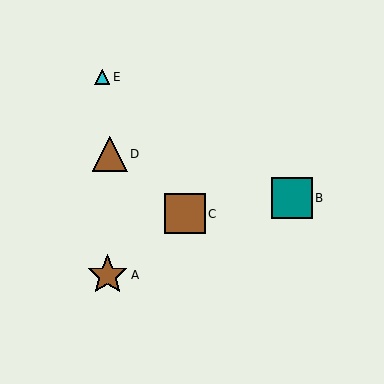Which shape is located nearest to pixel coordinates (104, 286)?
The brown star (labeled A) at (107, 275) is nearest to that location.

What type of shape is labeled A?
Shape A is a brown star.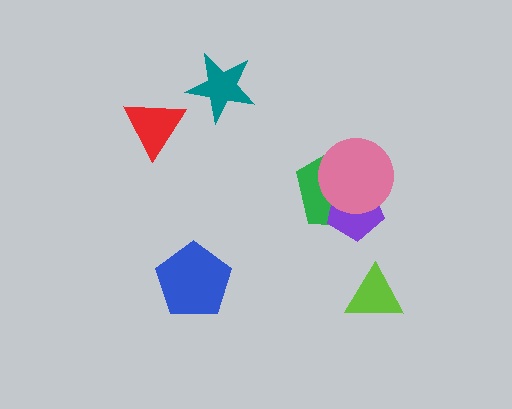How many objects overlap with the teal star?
0 objects overlap with the teal star.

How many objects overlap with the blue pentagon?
0 objects overlap with the blue pentagon.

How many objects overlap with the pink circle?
2 objects overlap with the pink circle.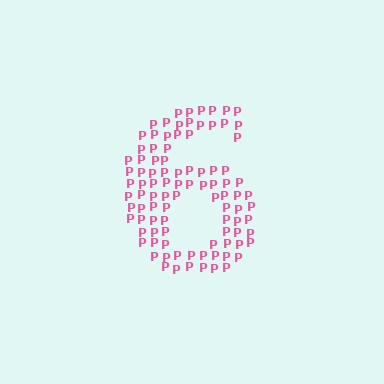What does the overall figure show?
The overall figure shows the digit 6.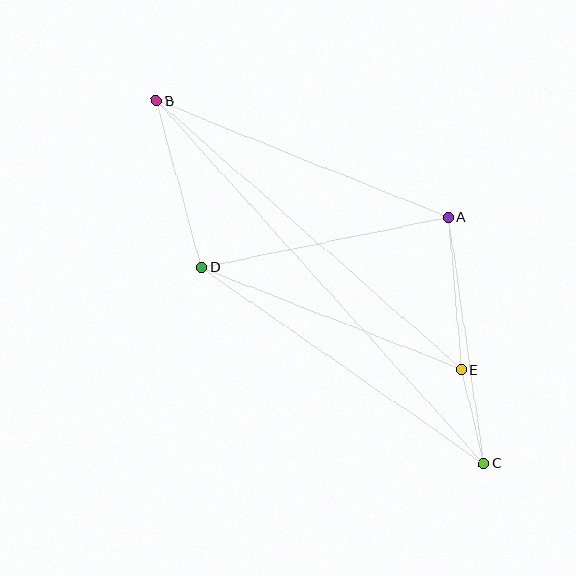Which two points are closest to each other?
Points C and E are closest to each other.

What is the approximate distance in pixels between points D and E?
The distance between D and E is approximately 279 pixels.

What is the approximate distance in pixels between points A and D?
The distance between A and D is approximately 252 pixels.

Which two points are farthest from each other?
Points B and C are farthest from each other.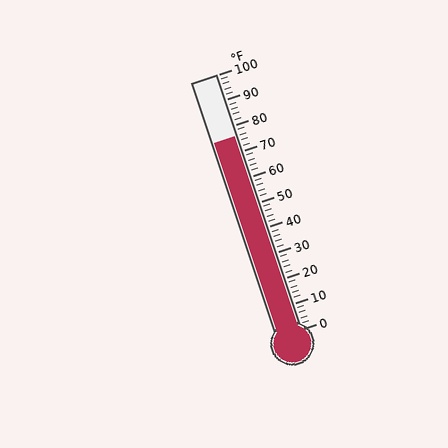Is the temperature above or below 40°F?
The temperature is above 40°F.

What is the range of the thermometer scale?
The thermometer scale ranges from 0°F to 100°F.